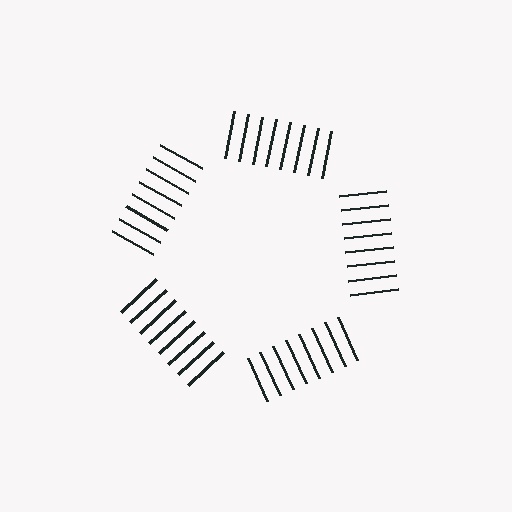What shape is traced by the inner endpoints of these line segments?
An illusory pentagon — the line segments terminate on its edges but no continuous stroke is drawn.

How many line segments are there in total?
40 — 8 along each of the 5 edges.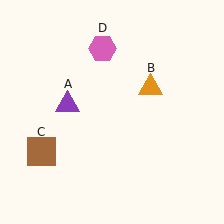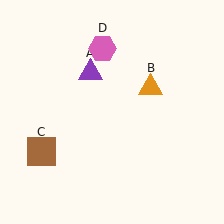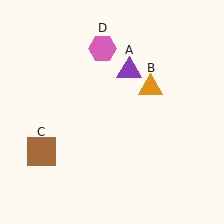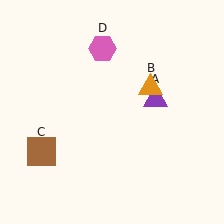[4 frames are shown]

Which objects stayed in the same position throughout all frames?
Orange triangle (object B) and brown square (object C) and pink hexagon (object D) remained stationary.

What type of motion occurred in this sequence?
The purple triangle (object A) rotated clockwise around the center of the scene.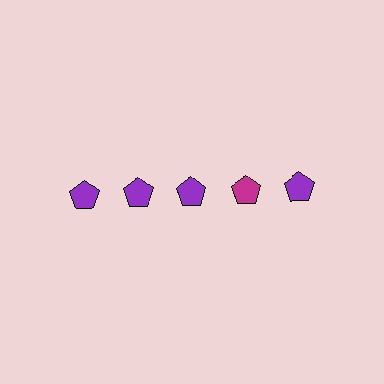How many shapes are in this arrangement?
There are 5 shapes arranged in a grid pattern.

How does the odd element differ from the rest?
It has a different color: magenta instead of purple.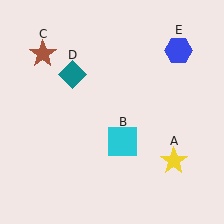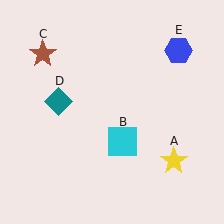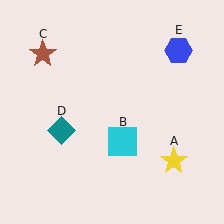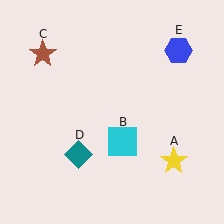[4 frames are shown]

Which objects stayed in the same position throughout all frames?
Yellow star (object A) and cyan square (object B) and brown star (object C) and blue hexagon (object E) remained stationary.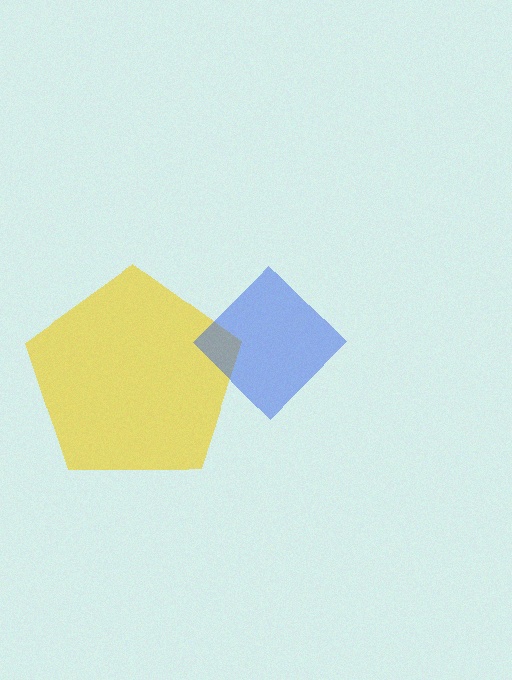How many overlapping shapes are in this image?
There are 2 overlapping shapes in the image.